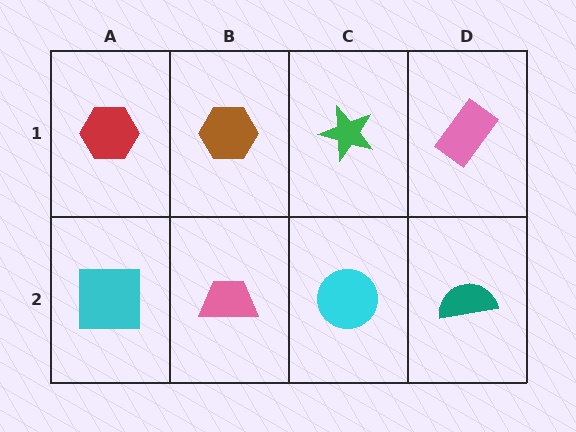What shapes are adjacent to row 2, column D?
A pink rectangle (row 1, column D), a cyan circle (row 2, column C).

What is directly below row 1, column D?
A teal semicircle.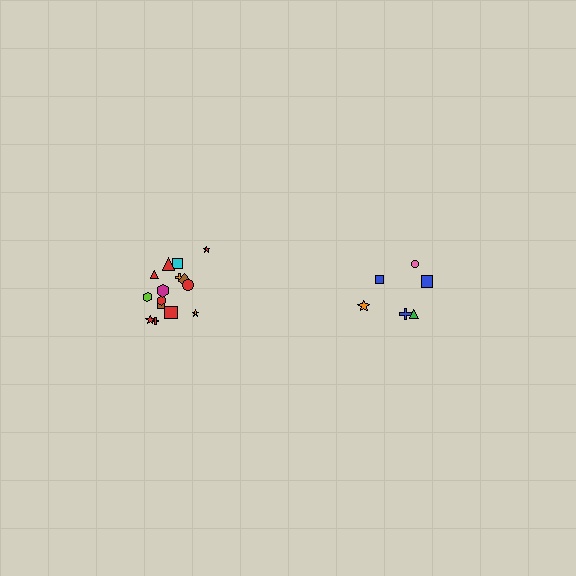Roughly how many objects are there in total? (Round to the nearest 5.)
Roughly 20 objects in total.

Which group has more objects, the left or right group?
The left group.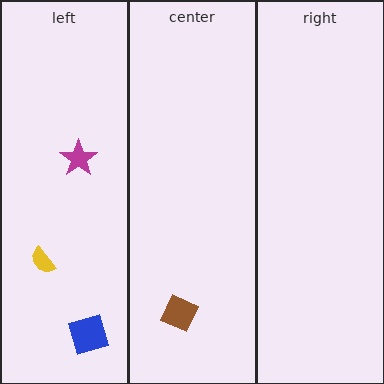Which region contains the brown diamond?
The center region.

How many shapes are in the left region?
3.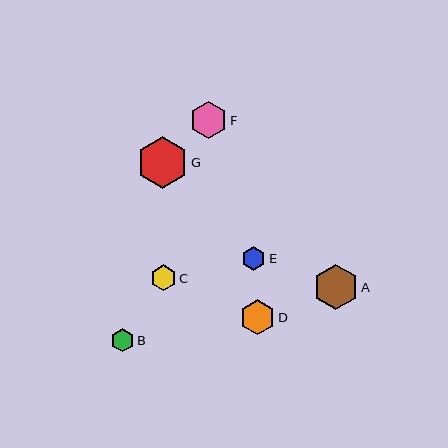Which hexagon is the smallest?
Hexagon B is the smallest with a size of approximately 23 pixels.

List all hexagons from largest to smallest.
From largest to smallest: G, A, F, D, C, E, B.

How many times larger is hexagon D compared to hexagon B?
Hexagon D is approximately 1.5 times the size of hexagon B.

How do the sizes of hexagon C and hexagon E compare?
Hexagon C and hexagon E are approximately the same size.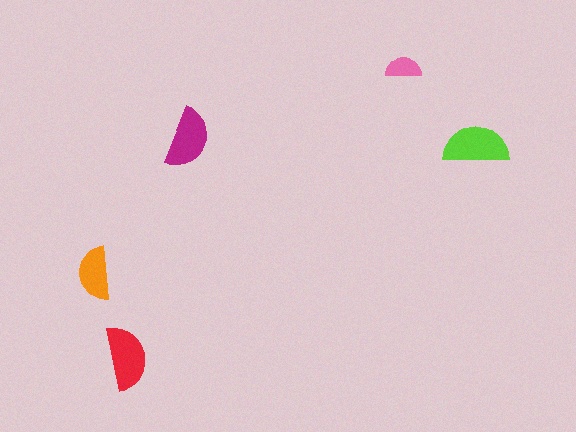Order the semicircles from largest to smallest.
the lime one, the red one, the magenta one, the orange one, the pink one.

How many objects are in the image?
There are 5 objects in the image.